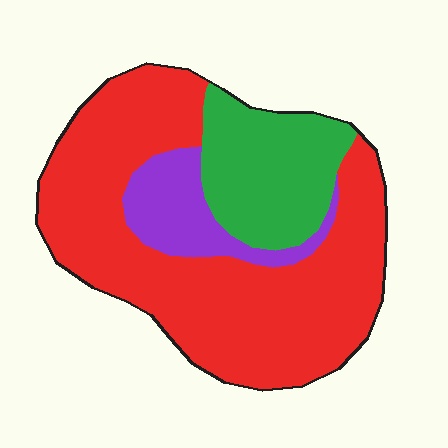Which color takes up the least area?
Purple, at roughly 15%.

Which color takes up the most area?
Red, at roughly 65%.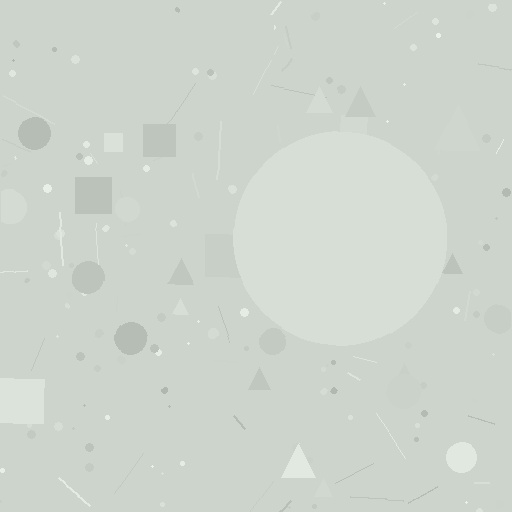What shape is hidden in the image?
A circle is hidden in the image.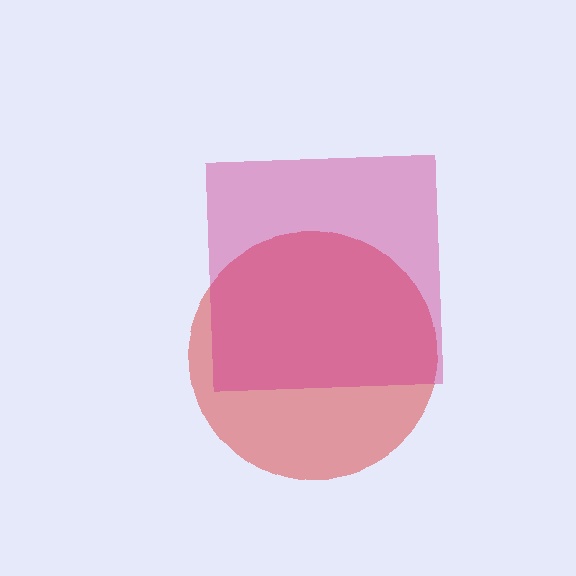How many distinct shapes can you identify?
There are 2 distinct shapes: a red circle, a magenta square.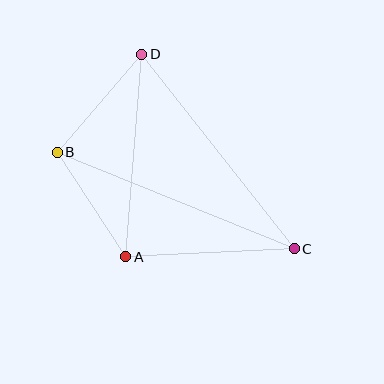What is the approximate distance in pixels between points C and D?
The distance between C and D is approximately 247 pixels.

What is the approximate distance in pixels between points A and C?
The distance between A and C is approximately 169 pixels.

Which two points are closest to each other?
Points A and B are closest to each other.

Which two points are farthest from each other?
Points B and C are farthest from each other.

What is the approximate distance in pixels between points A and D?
The distance between A and D is approximately 203 pixels.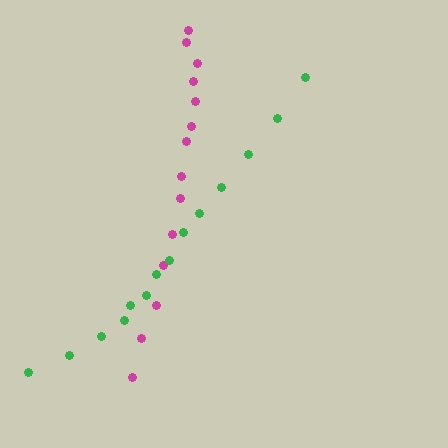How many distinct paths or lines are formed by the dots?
There are 2 distinct paths.